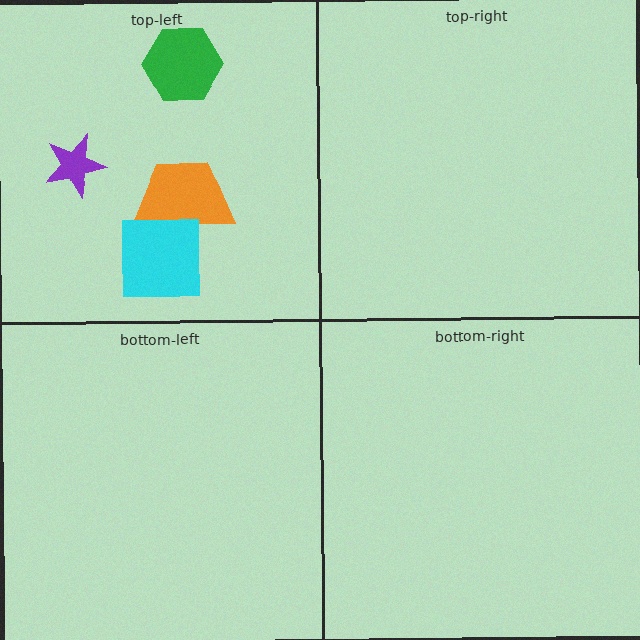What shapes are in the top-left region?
The green hexagon, the orange trapezoid, the cyan square, the purple star.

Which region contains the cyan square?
The top-left region.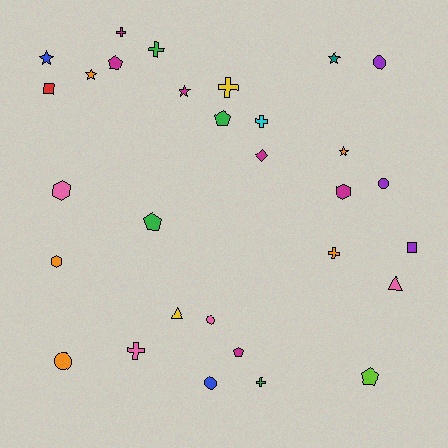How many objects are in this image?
There are 30 objects.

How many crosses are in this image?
There are 7 crosses.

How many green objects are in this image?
There are 4 green objects.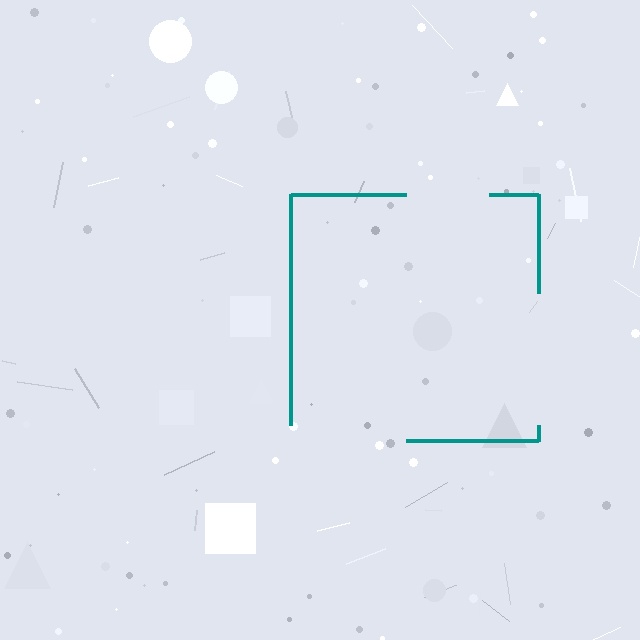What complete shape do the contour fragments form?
The contour fragments form a square.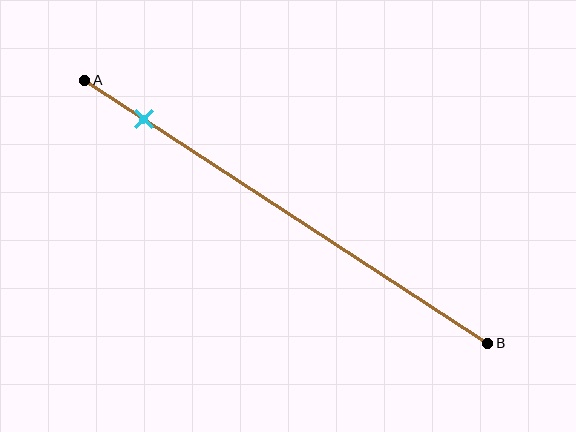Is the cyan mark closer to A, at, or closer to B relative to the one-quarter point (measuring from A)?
The cyan mark is closer to point A than the one-quarter point of segment AB.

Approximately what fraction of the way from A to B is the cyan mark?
The cyan mark is approximately 15% of the way from A to B.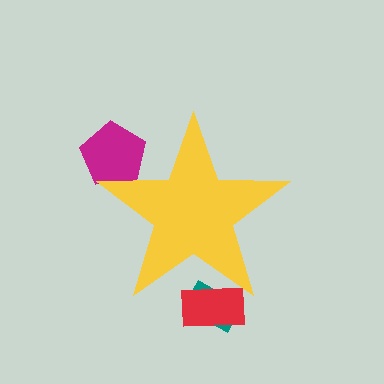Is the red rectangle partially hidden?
Yes, the red rectangle is partially hidden behind the yellow star.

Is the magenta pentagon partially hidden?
Yes, the magenta pentagon is partially hidden behind the yellow star.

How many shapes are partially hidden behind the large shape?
3 shapes are partially hidden.